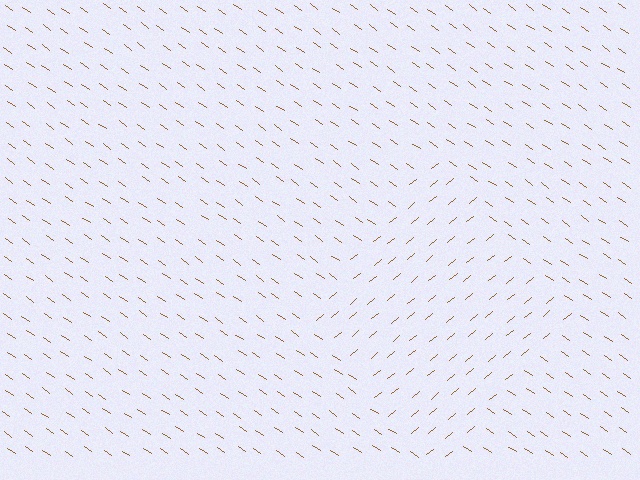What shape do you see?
I see a diamond.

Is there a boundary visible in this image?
Yes, there is a texture boundary formed by a change in line orientation.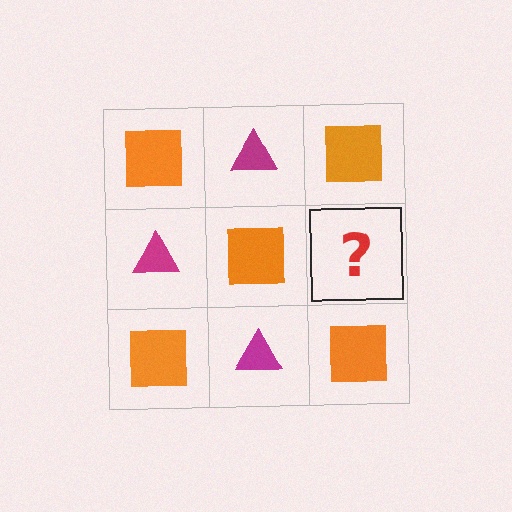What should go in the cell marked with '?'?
The missing cell should contain a magenta triangle.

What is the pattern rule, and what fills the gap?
The rule is that it alternates orange square and magenta triangle in a checkerboard pattern. The gap should be filled with a magenta triangle.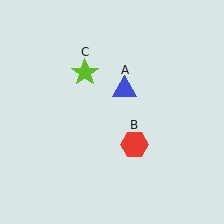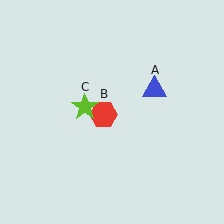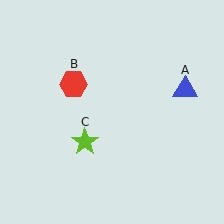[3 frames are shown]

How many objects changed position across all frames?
3 objects changed position: blue triangle (object A), red hexagon (object B), lime star (object C).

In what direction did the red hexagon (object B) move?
The red hexagon (object B) moved up and to the left.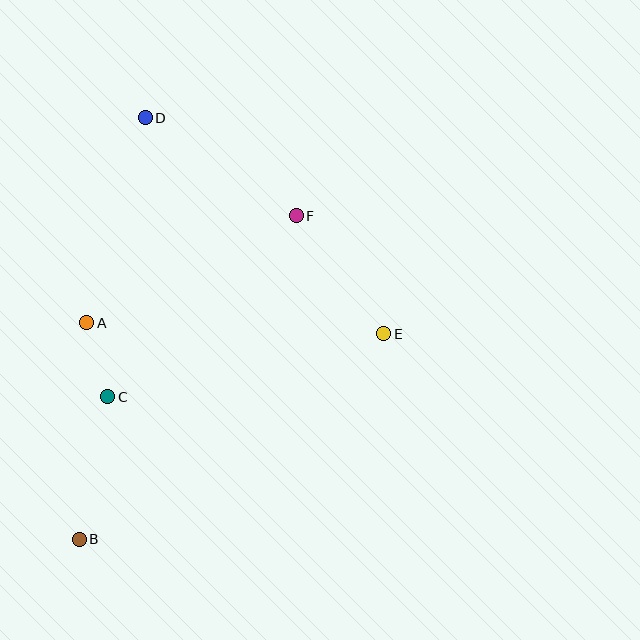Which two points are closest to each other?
Points A and C are closest to each other.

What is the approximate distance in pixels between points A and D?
The distance between A and D is approximately 213 pixels.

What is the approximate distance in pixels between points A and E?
The distance between A and E is approximately 297 pixels.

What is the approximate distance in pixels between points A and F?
The distance between A and F is approximately 235 pixels.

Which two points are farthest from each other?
Points B and D are farthest from each other.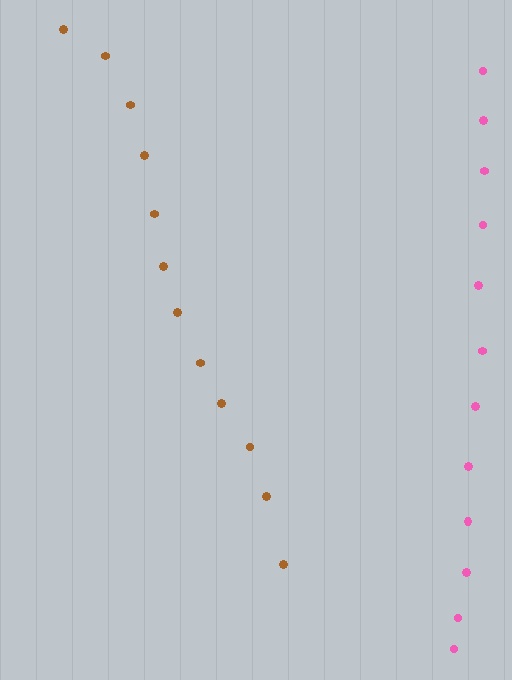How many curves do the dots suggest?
There are 2 distinct paths.